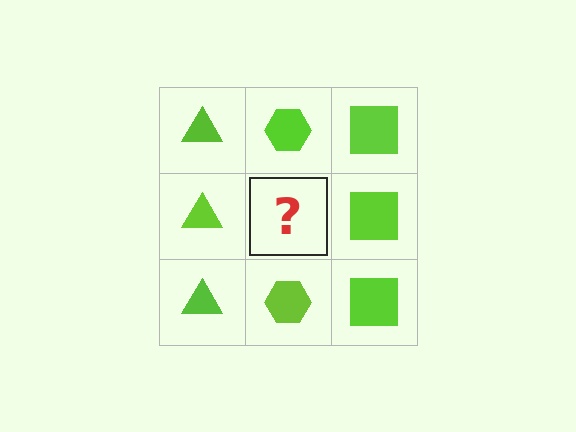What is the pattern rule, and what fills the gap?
The rule is that each column has a consistent shape. The gap should be filled with a lime hexagon.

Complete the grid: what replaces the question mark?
The question mark should be replaced with a lime hexagon.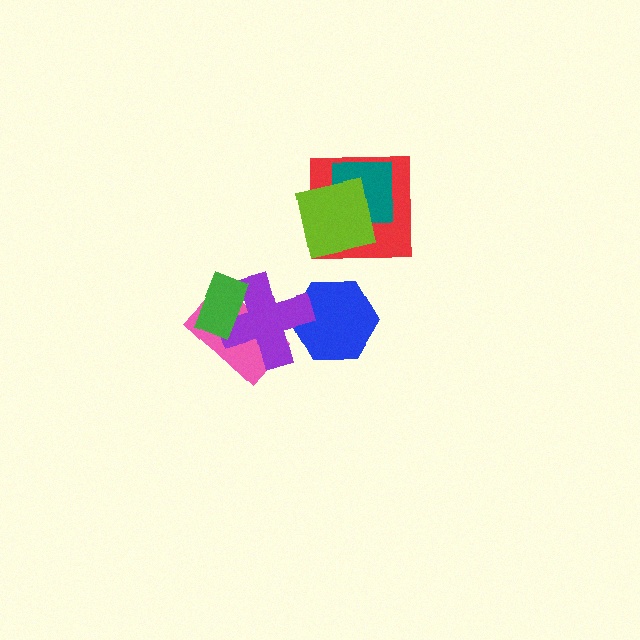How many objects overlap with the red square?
2 objects overlap with the red square.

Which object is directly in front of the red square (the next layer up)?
The teal square is directly in front of the red square.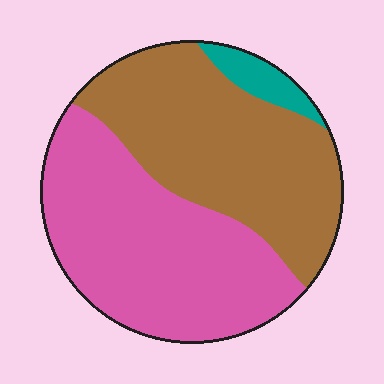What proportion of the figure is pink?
Pink covers 49% of the figure.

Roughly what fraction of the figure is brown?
Brown covers 46% of the figure.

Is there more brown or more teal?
Brown.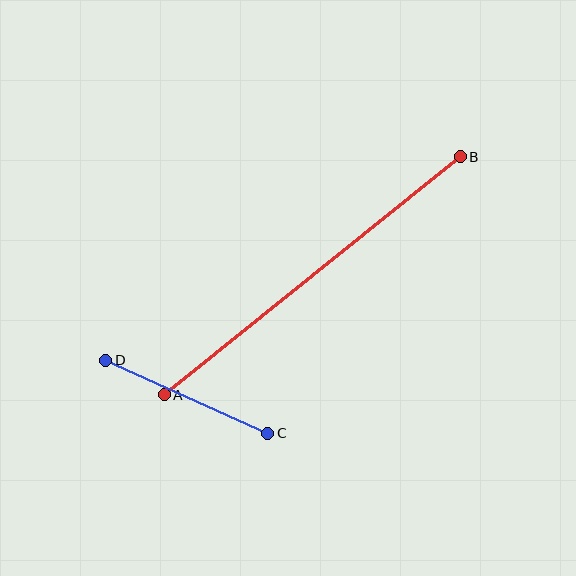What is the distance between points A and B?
The distance is approximately 380 pixels.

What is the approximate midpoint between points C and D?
The midpoint is at approximately (187, 397) pixels.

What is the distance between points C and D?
The distance is approximately 178 pixels.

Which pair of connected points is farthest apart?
Points A and B are farthest apart.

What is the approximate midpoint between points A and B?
The midpoint is at approximately (312, 276) pixels.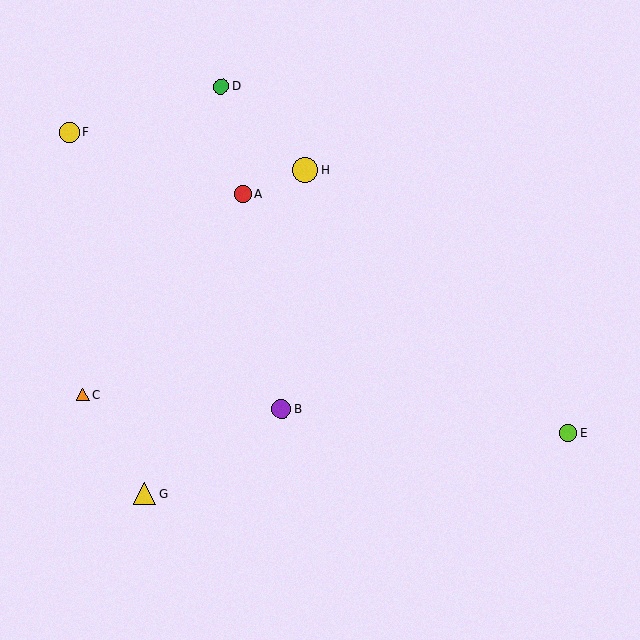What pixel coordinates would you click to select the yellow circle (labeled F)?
Click at (70, 133) to select the yellow circle F.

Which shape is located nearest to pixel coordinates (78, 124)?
The yellow circle (labeled F) at (70, 133) is nearest to that location.